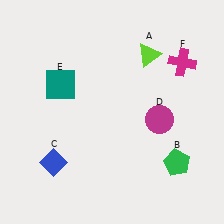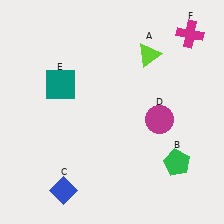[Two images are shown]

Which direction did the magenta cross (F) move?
The magenta cross (F) moved up.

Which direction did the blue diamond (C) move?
The blue diamond (C) moved down.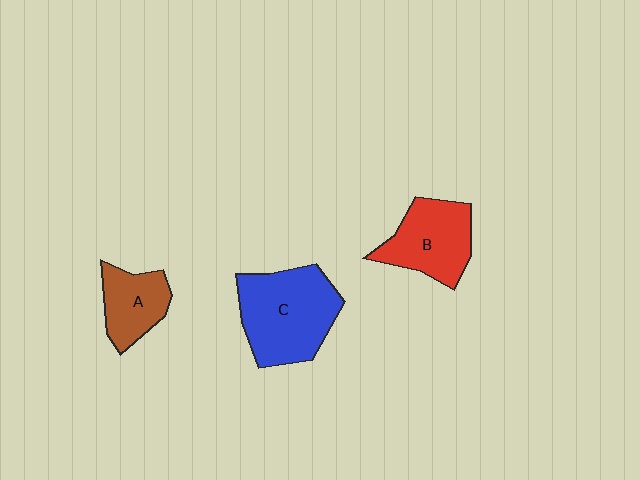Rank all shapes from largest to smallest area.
From largest to smallest: C (blue), B (red), A (brown).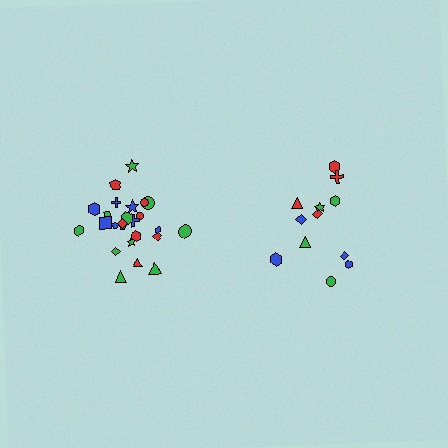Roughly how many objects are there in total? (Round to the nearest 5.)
Roughly 35 objects in total.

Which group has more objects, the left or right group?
The left group.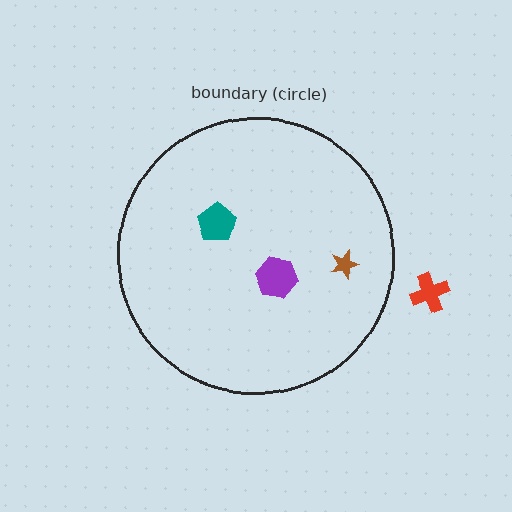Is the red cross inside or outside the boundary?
Outside.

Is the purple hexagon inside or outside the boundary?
Inside.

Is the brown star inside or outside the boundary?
Inside.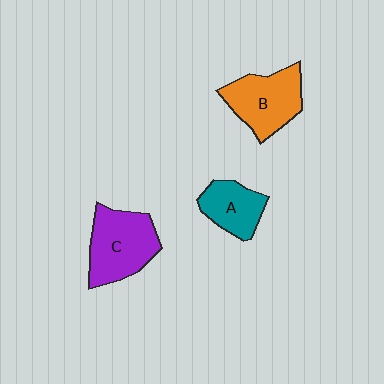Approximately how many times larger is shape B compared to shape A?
Approximately 1.4 times.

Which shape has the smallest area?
Shape A (teal).